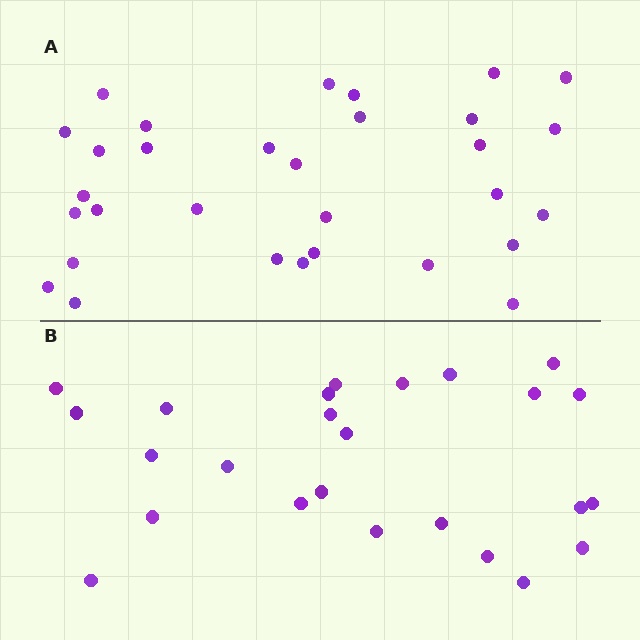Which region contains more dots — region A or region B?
Region A (the top region) has more dots.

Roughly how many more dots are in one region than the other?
Region A has about 6 more dots than region B.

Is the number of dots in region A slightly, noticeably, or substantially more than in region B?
Region A has only slightly more — the two regions are fairly close. The ratio is roughly 1.2 to 1.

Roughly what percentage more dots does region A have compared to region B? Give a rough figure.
About 25% more.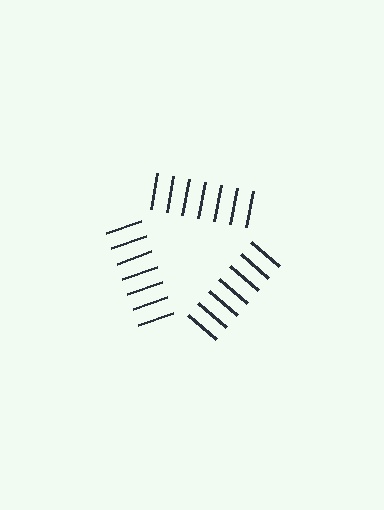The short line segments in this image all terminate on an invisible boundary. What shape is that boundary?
An illusory triangle — the line segments terminate on its edges but no continuous stroke is drawn.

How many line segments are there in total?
21 — 7 along each of the 3 edges.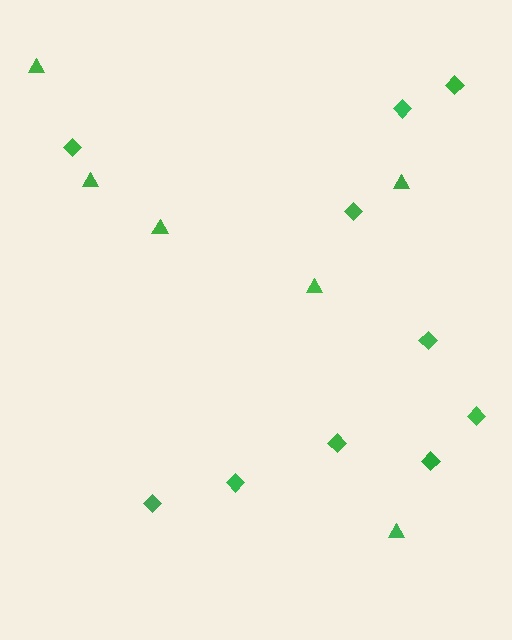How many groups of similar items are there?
There are 2 groups: one group of diamonds (10) and one group of triangles (6).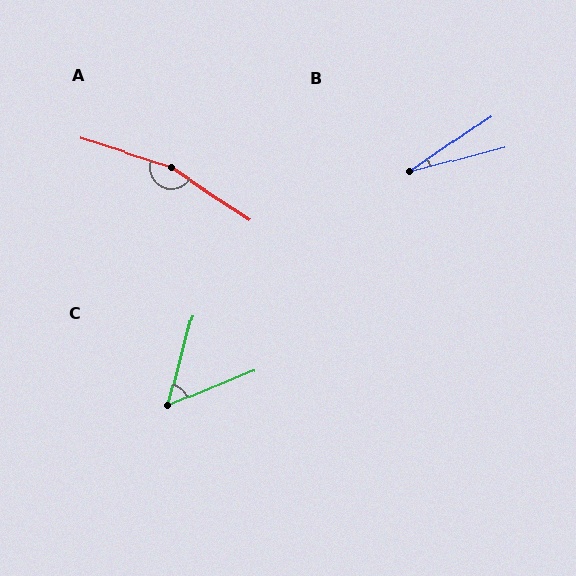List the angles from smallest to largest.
B (20°), C (52°), A (164°).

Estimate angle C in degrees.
Approximately 52 degrees.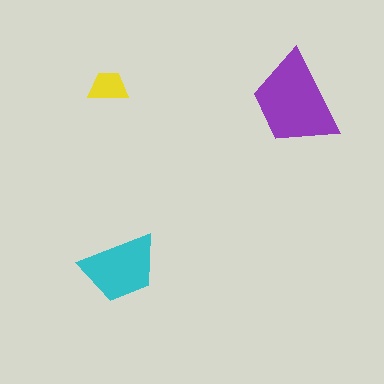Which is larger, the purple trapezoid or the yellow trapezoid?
The purple one.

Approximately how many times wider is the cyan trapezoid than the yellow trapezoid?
About 2 times wider.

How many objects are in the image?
There are 3 objects in the image.